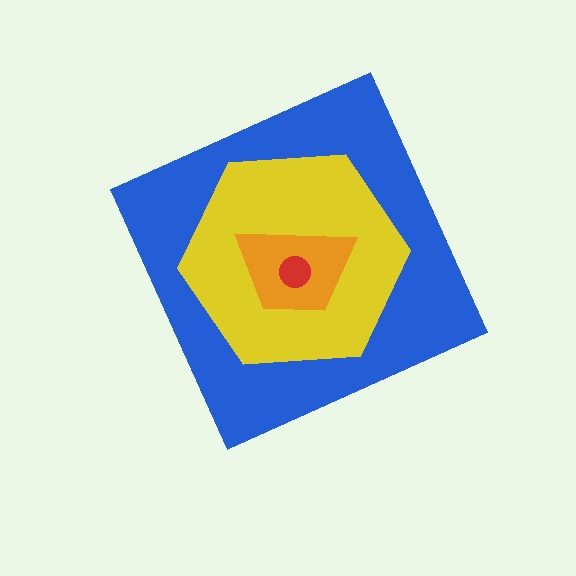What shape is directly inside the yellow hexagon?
The orange trapezoid.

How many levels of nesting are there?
4.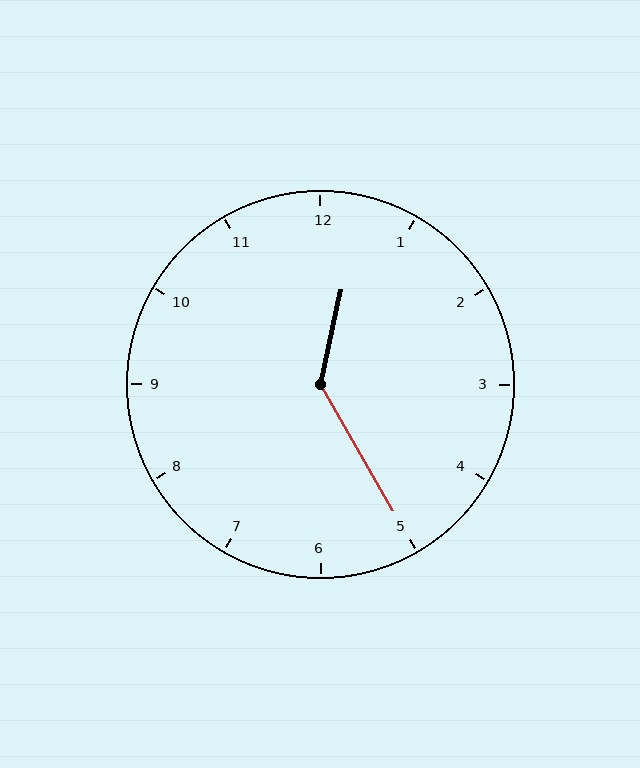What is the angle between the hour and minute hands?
Approximately 138 degrees.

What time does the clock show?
12:25.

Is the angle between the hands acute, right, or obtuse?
It is obtuse.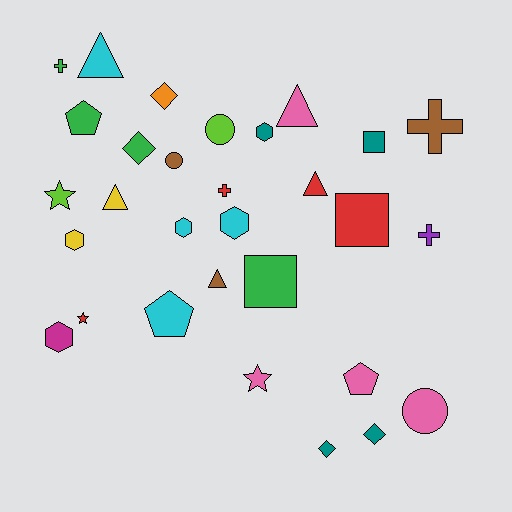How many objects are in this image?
There are 30 objects.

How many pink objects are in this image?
There are 4 pink objects.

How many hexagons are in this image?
There are 5 hexagons.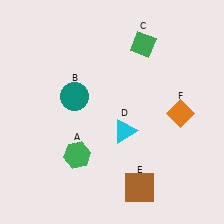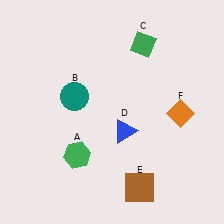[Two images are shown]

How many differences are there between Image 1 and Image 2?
There is 1 difference between the two images.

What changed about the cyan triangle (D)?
In Image 1, D is cyan. In Image 2, it changed to blue.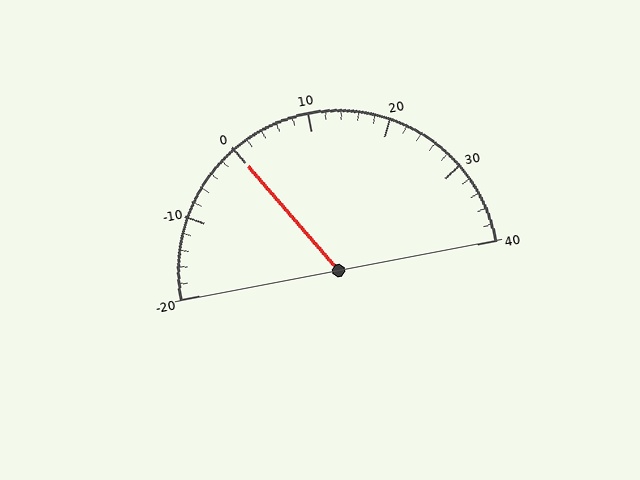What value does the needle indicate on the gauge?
The needle indicates approximately 0.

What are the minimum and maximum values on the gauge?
The gauge ranges from -20 to 40.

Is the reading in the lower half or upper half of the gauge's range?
The reading is in the lower half of the range (-20 to 40).